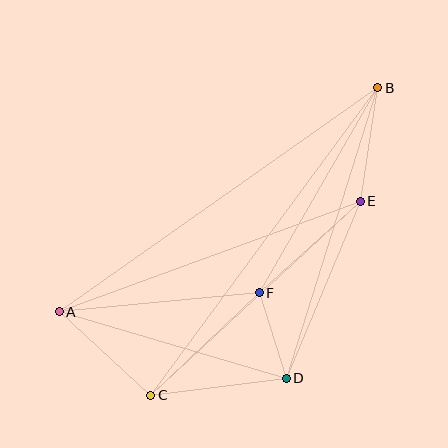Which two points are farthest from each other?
Points A and B are farthest from each other.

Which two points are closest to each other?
Points D and F are closest to each other.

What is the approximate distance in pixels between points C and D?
The distance between C and D is approximately 137 pixels.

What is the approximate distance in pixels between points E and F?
The distance between E and F is approximately 137 pixels.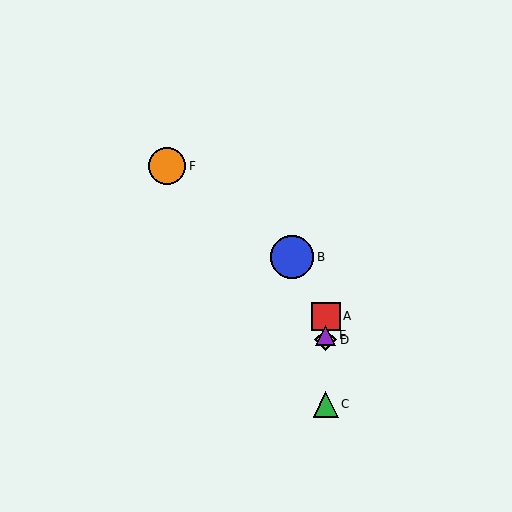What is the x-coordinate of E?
Object E is at x≈326.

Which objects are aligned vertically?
Objects A, C, D, E are aligned vertically.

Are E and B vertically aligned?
No, E is at x≈326 and B is at x≈292.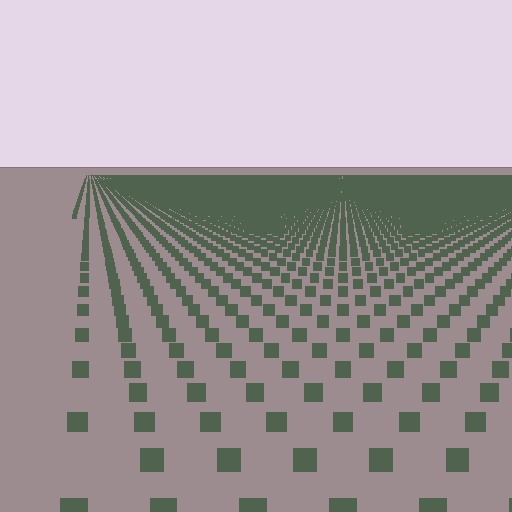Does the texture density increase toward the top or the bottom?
Density increases toward the top.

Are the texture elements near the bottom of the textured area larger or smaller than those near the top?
Larger. Near the bottom, elements are closer to the viewer and appear at a bigger on-screen size.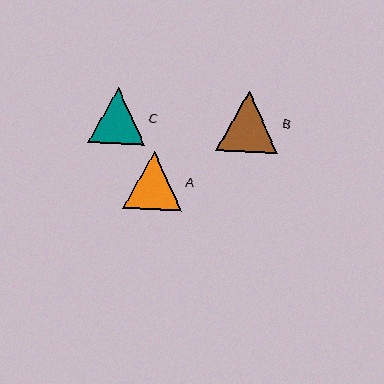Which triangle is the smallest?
Triangle C is the smallest with a size of approximately 57 pixels.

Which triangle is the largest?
Triangle B is the largest with a size of approximately 62 pixels.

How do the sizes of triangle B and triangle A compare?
Triangle B and triangle A are approximately the same size.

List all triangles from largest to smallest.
From largest to smallest: B, A, C.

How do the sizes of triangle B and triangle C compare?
Triangle B and triangle C are approximately the same size.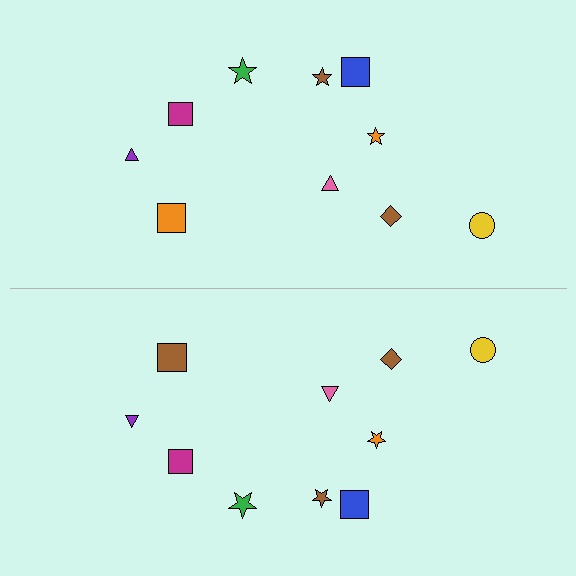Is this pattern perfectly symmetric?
No, the pattern is not perfectly symmetric. The brown square on the bottom side breaks the symmetry — its mirror counterpart is orange.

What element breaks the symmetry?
The brown square on the bottom side breaks the symmetry — its mirror counterpart is orange.